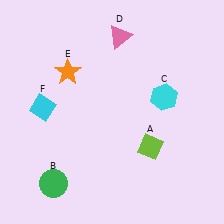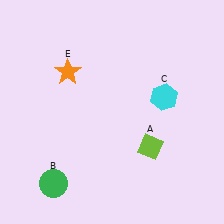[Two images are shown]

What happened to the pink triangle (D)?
The pink triangle (D) was removed in Image 2. It was in the top-right area of Image 1.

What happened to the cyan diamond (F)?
The cyan diamond (F) was removed in Image 2. It was in the top-left area of Image 1.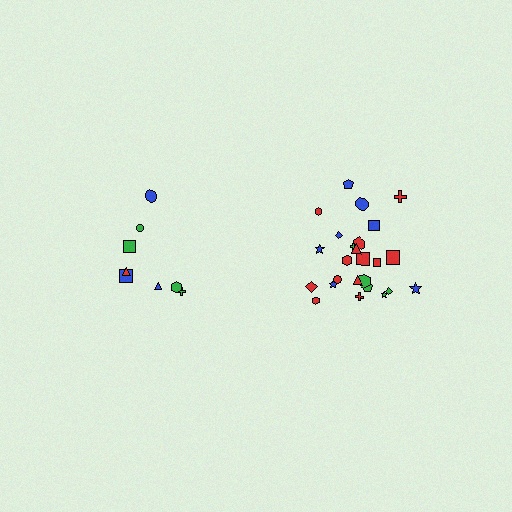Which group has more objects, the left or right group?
The right group.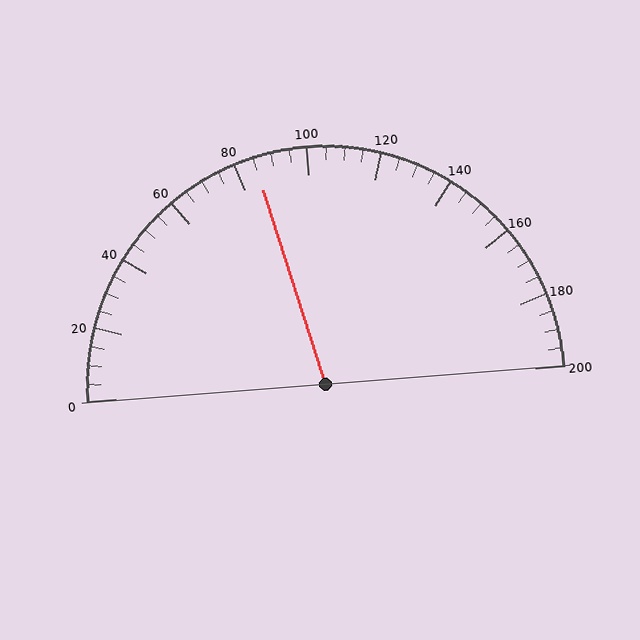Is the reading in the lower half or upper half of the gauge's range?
The reading is in the lower half of the range (0 to 200).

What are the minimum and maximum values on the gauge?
The gauge ranges from 0 to 200.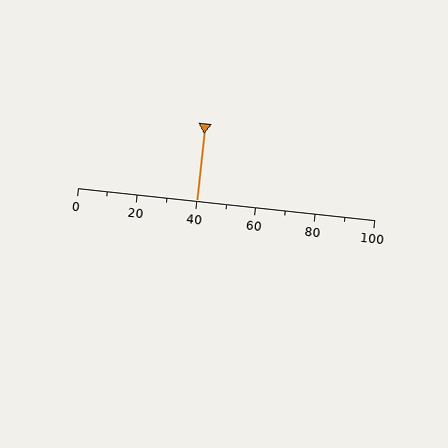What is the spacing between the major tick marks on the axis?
The major ticks are spaced 20 apart.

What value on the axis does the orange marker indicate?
The marker indicates approximately 40.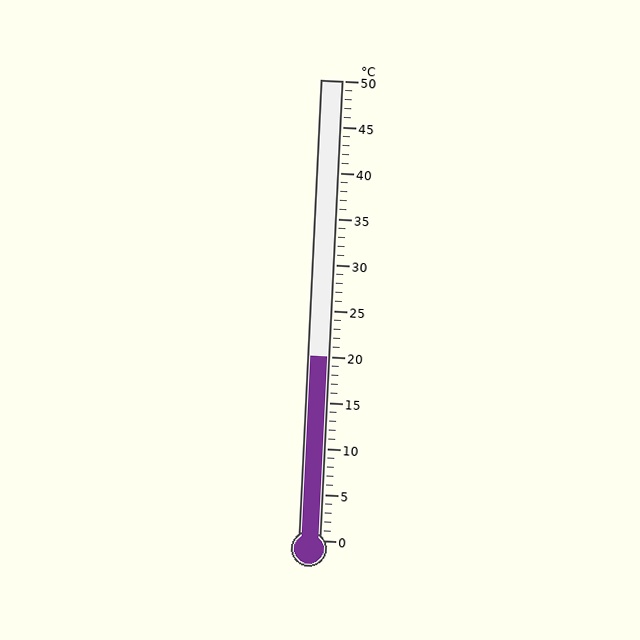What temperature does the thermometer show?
The thermometer shows approximately 20°C.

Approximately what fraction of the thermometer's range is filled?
The thermometer is filled to approximately 40% of its range.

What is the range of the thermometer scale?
The thermometer scale ranges from 0°C to 50°C.